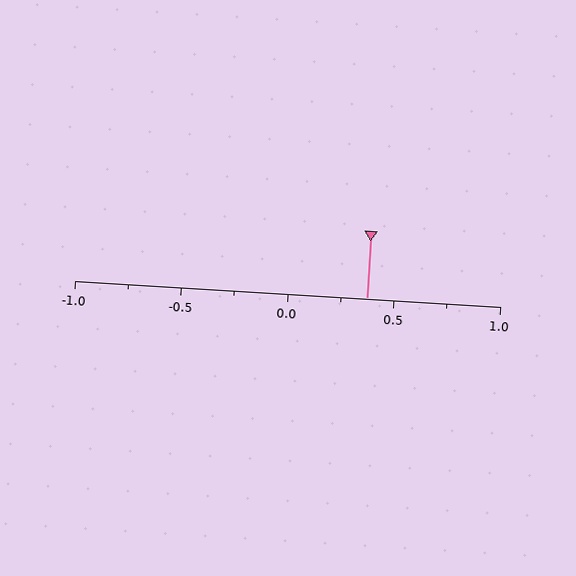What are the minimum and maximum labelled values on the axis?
The axis runs from -1.0 to 1.0.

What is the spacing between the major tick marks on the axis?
The major ticks are spaced 0.5 apart.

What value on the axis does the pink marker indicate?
The marker indicates approximately 0.38.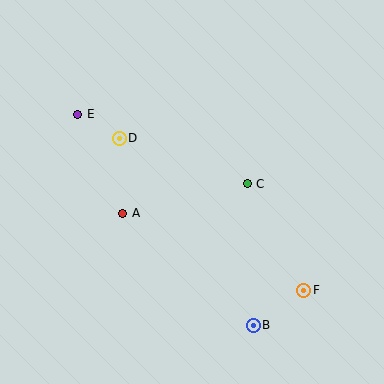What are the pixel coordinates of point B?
Point B is at (253, 325).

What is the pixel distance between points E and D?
The distance between E and D is 48 pixels.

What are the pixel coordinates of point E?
Point E is at (78, 114).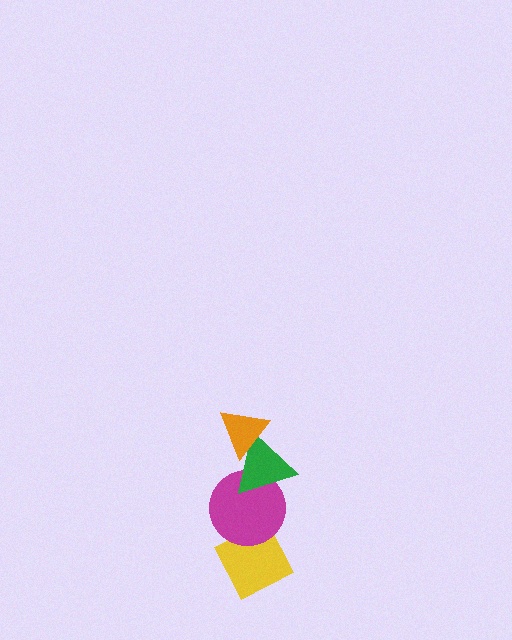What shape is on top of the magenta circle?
The green triangle is on top of the magenta circle.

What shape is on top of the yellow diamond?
The magenta circle is on top of the yellow diamond.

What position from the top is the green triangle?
The green triangle is 2nd from the top.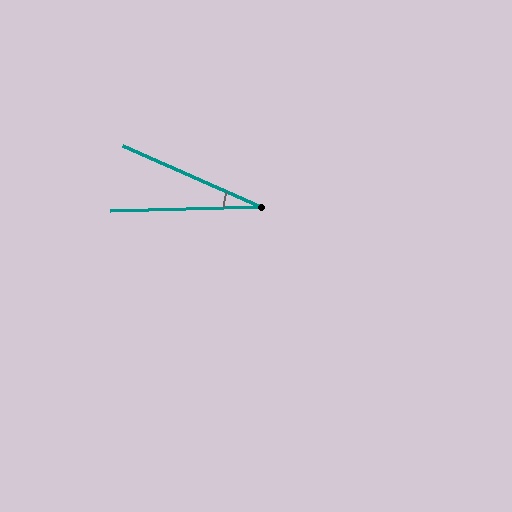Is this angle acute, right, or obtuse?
It is acute.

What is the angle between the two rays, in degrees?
Approximately 25 degrees.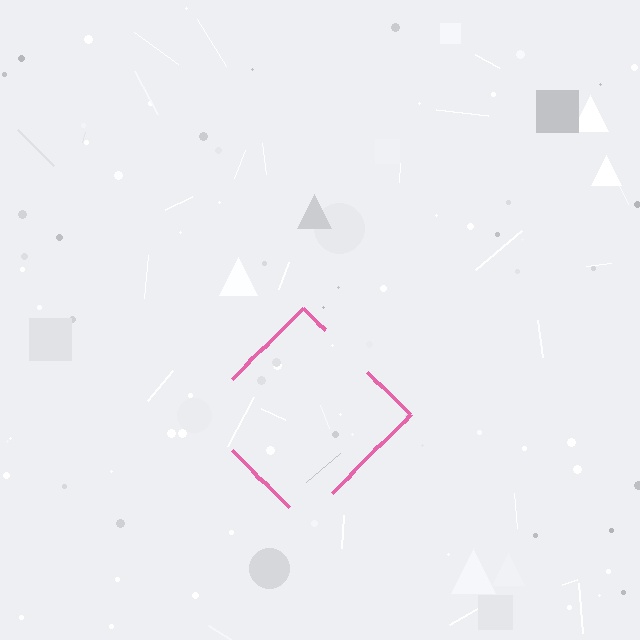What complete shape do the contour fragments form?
The contour fragments form a diamond.